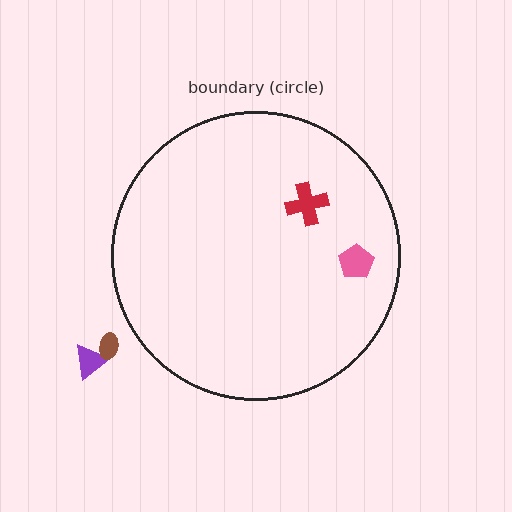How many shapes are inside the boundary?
2 inside, 2 outside.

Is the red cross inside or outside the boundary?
Inside.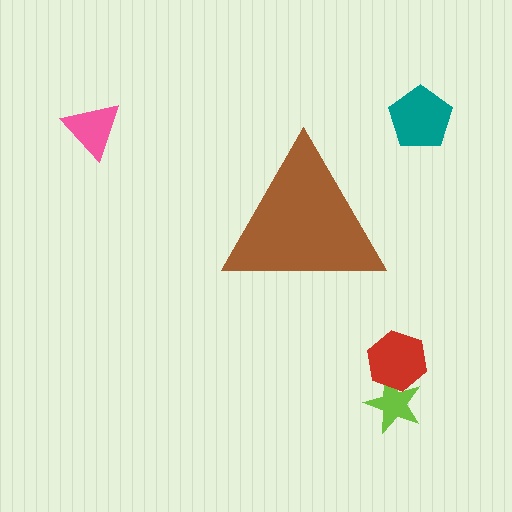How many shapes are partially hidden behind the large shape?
0 shapes are partially hidden.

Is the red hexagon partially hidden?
No, the red hexagon is fully visible.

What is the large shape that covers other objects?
A brown triangle.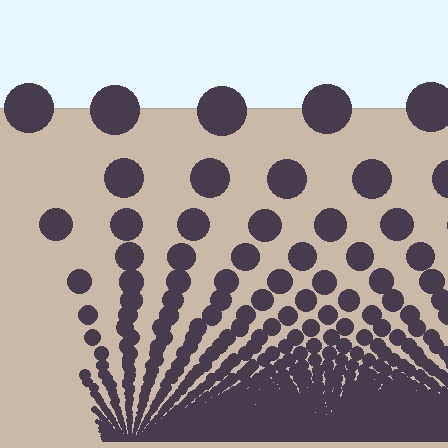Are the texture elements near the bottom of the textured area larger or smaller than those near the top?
Smaller. The gradient is inverted — elements near the bottom are smaller and denser.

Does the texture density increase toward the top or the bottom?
Density increases toward the bottom.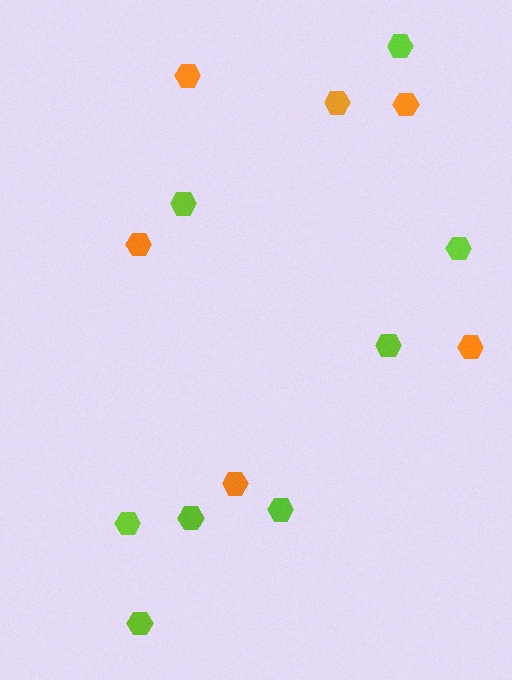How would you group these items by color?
There are 2 groups: one group of lime hexagons (8) and one group of orange hexagons (6).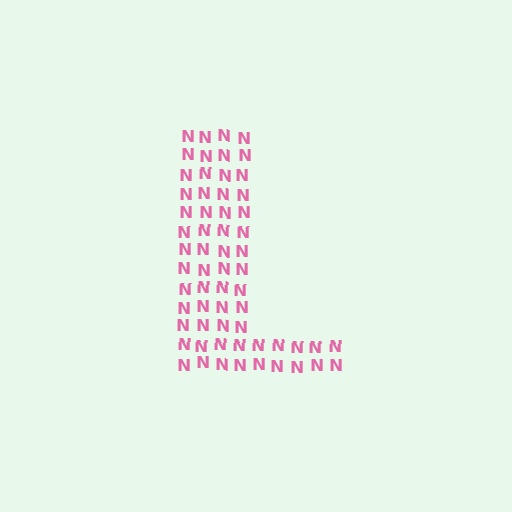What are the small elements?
The small elements are letter N's.